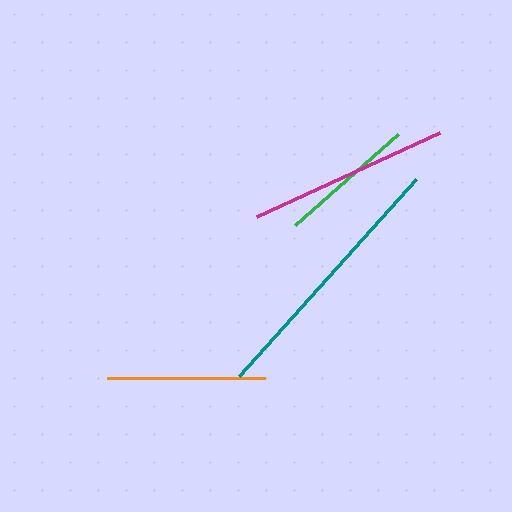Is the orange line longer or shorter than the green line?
The orange line is longer than the green line.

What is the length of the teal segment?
The teal segment is approximately 265 pixels long.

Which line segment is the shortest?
The green line is the shortest at approximately 138 pixels.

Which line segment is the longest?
The teal line is the longest at approximately 265 pixels.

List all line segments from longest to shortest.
From longest to shortest: teal, magenta, orange, green.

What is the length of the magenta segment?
The magenta segment is approximately 202 pixels long.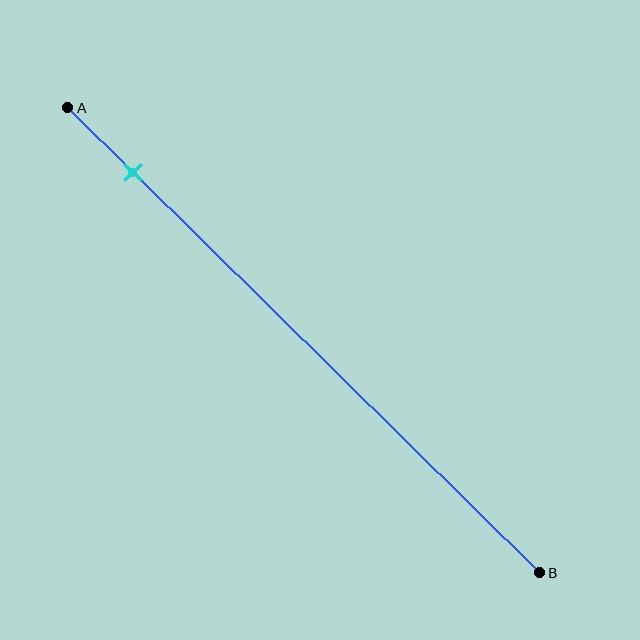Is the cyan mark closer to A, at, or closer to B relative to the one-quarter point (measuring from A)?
The cyan mark is closer to point A than the one-quarter point of segment AB.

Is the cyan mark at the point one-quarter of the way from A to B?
No, the mark is at about 15% from A, not at the 25% one-quarter point.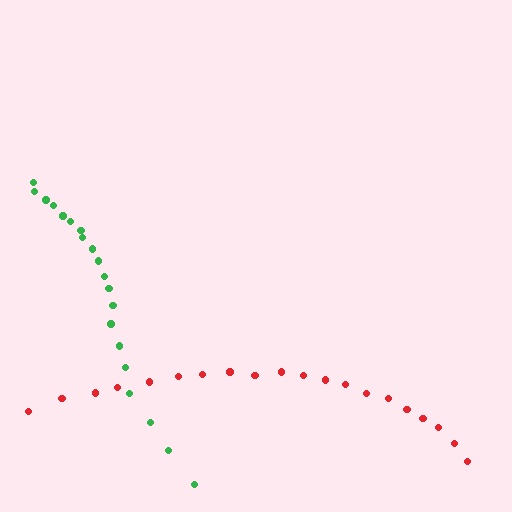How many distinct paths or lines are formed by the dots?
There are 2 distinct paths.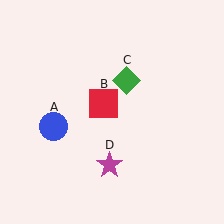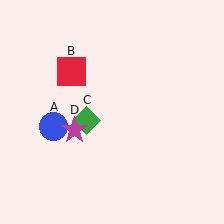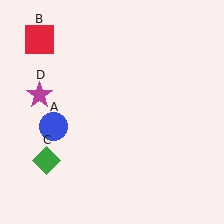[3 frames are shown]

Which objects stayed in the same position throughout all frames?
Blue circle (object A) remained stationary.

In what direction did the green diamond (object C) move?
The green diamond (object C) moved down and to the left.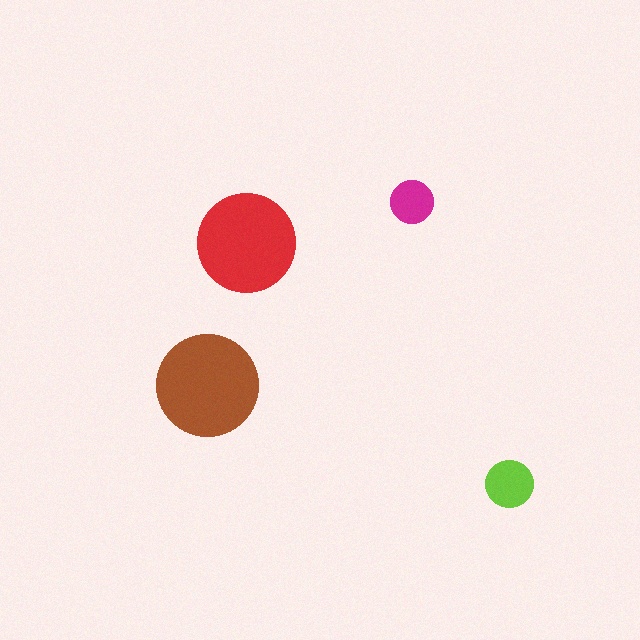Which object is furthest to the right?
The lime circle is rightmost.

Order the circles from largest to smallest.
the brown one, the red one, the lime one, the magenta one.